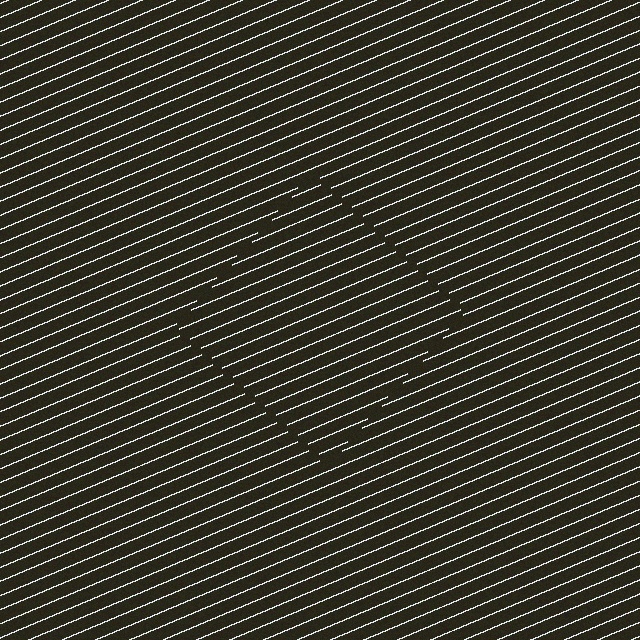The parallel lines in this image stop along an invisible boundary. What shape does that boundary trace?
An illusory square. The interior of the shape contains the same grating, shifted by half a period — the contour is defined by the phase discontinuity where line-ends from the inner and outer gratings abut.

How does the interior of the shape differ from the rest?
The interior of the shape contains the same grating, shifted by half a period — the contour is defined by the phase discontinuity where line-ends from the inner and outer gratings abut.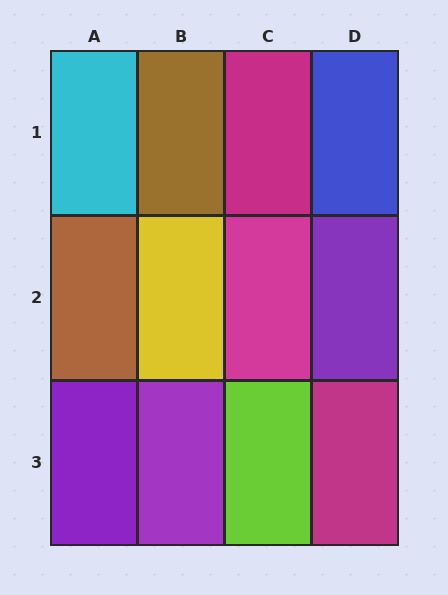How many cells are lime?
1 cell is lime.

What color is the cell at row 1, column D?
Blue.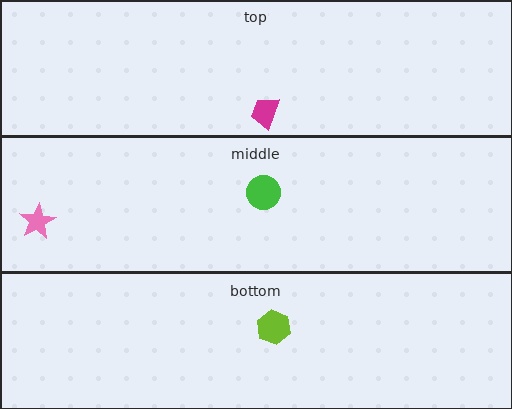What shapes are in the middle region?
The green circle, the pink star.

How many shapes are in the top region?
1.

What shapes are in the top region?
The magenta trapezoid.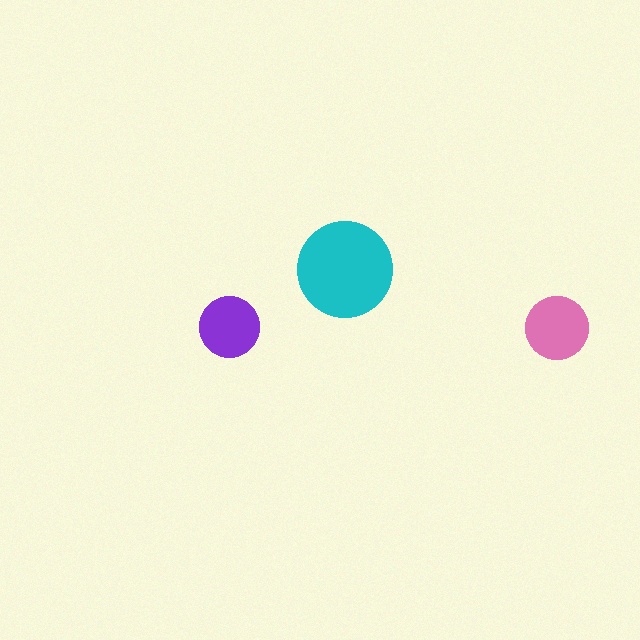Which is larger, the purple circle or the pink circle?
The pink one.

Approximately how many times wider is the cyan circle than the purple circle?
About 1.5 times wider.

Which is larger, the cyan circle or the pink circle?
The cyan one.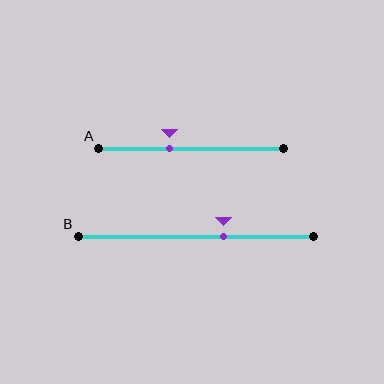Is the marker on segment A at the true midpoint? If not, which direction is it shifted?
No, the marker on segment A is shifted to the left by about 12% of the segment length.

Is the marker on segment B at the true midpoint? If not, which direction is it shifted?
No, the marker on segment B is shifted to the right by about 11% of the segment length.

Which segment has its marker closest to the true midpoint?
Segment B has its marker closest to the true midpoint.